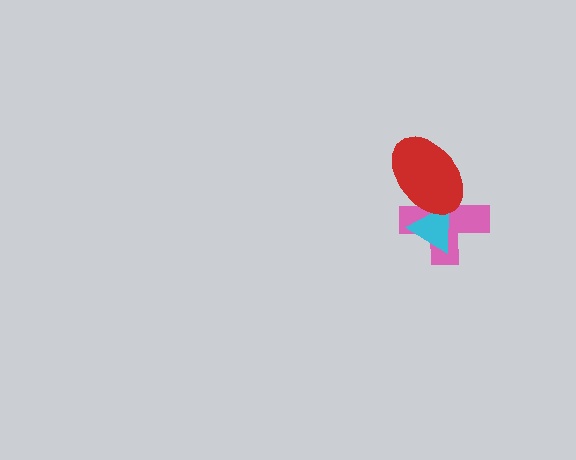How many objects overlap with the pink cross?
2 objects overlap with the pink cross.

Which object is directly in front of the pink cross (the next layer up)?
The cyan triangle is directly in front of the pink cross.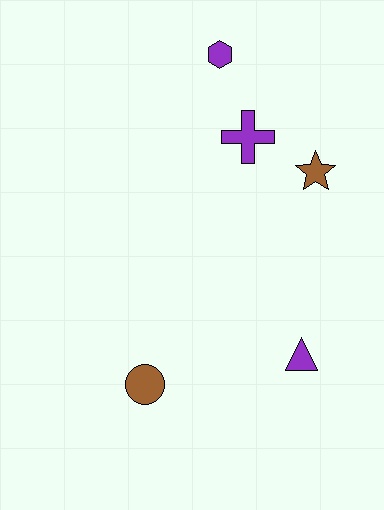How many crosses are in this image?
There is 1 cross.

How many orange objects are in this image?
There are no orange objects.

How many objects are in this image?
There are 5 objects.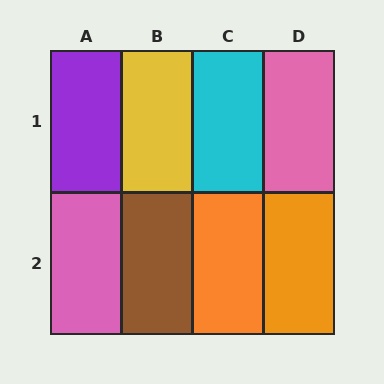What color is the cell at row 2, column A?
Pink.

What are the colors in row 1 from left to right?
Purple, yellow, cyan, pink.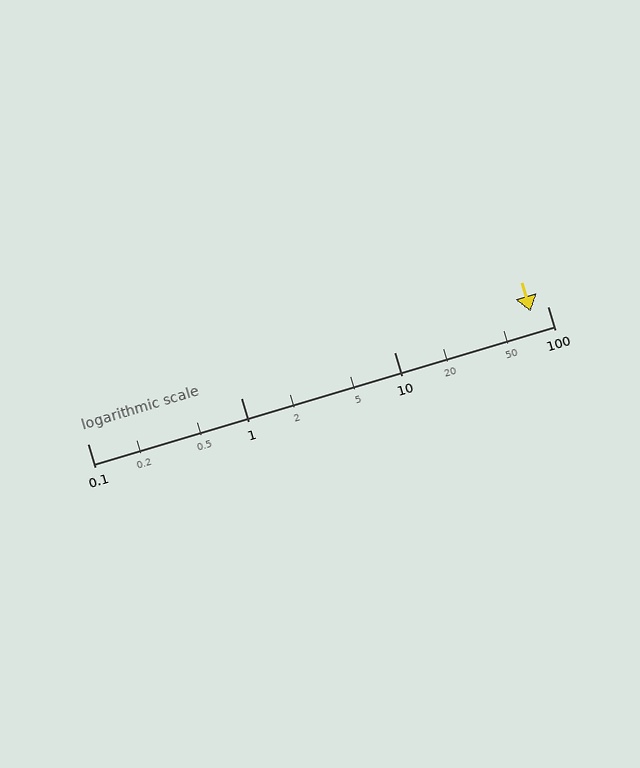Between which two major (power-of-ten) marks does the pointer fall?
The pointer is between 10 and 100.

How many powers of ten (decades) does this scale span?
The scale spans 3 decades, from 0.1 to 100.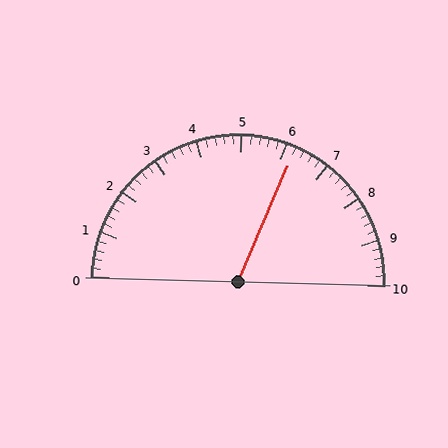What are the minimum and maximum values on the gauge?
The gauge ranges from 0 to 10.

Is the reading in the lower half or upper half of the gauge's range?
The reading is in the upper half of the range (0 to 10).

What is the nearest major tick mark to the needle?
The nearest major tick mark is 6.